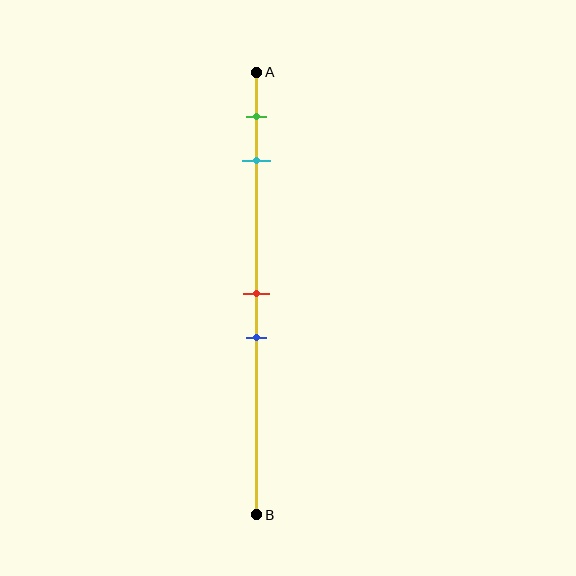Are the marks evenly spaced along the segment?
No, the marks are not evenly spaced.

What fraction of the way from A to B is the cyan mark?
The cyan mark is approximately 20% (0.2) of the way from A to B.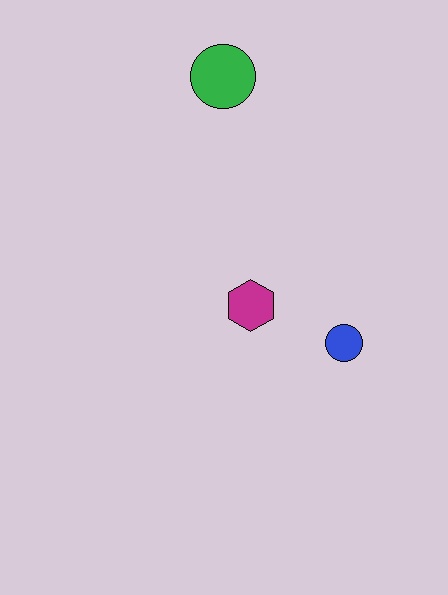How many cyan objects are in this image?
There are no cyan objects.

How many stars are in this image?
There are no stars.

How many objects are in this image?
There are 3 objects.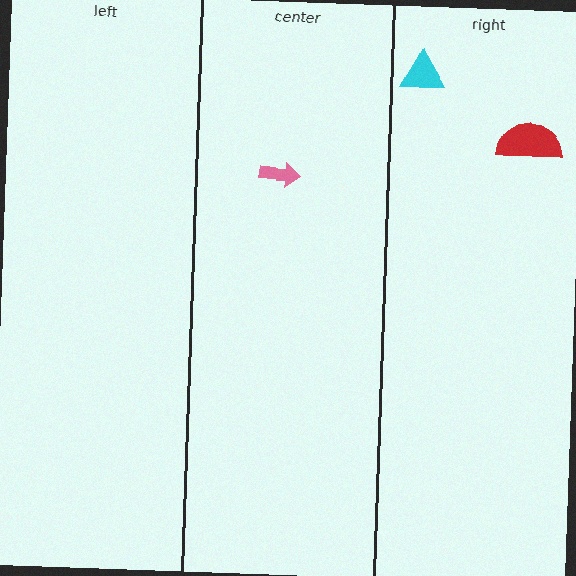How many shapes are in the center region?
1.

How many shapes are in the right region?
2.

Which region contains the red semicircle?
The right region.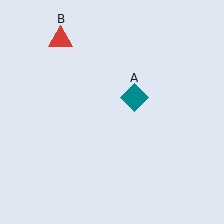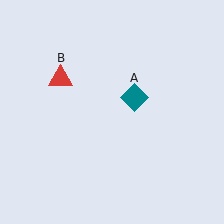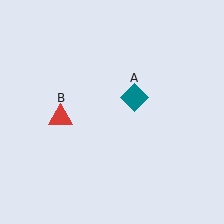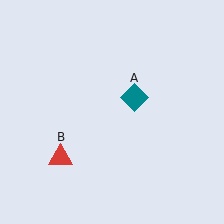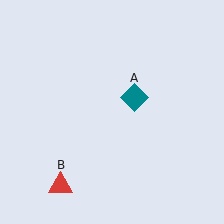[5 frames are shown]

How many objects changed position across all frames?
1 object changed position: red triangle (object B).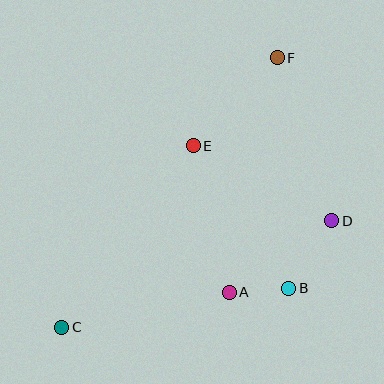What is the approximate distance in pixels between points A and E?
The distance between A and E is approximately 151 pixels.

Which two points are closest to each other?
Points A and B are closest to each other.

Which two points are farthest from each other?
Points C and F are farthest from each other.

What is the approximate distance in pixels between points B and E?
The distance between B and E is approximately 172 pixels.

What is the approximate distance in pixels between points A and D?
The distance between A and D is approximately 125 pixels.